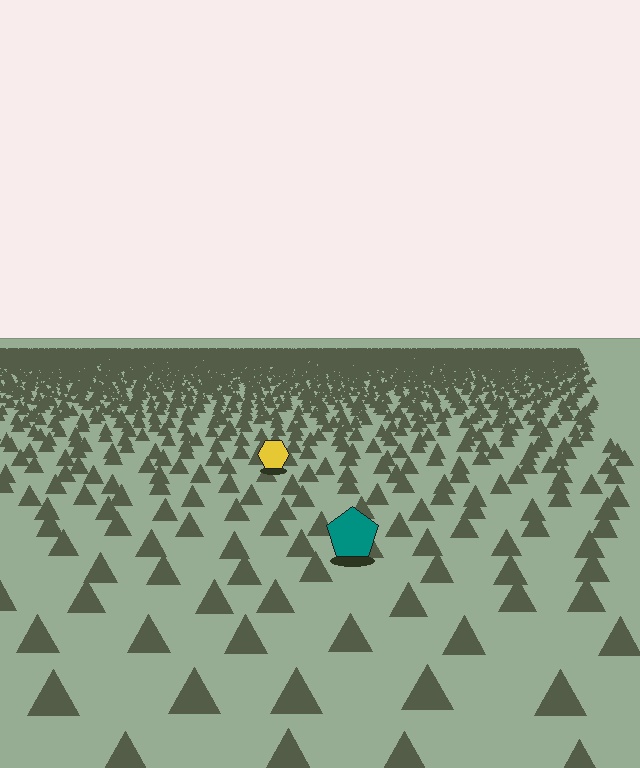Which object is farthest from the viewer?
The yellow hexagon is farthest from the viewer. It appears smaller and the ground texture around it is denser.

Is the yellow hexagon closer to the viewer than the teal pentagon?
No. The teal pentagon is closer — you can tell from the texture gradient: the ground texture is coarser near it.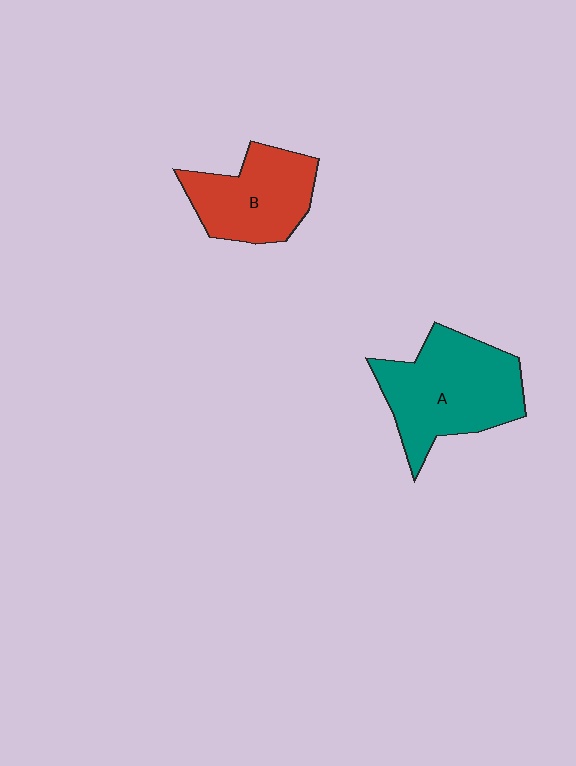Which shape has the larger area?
Shape A (teal).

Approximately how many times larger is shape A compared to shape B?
Approximately 1.4 times.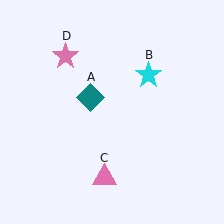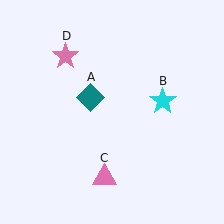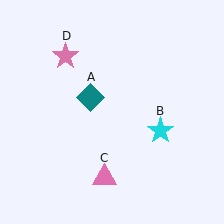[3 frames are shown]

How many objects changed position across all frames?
1 object changed position: cyan star (object B).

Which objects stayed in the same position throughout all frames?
Teal diamond (object A) and pink triangle (object C) and pink star (object D) remained stationary.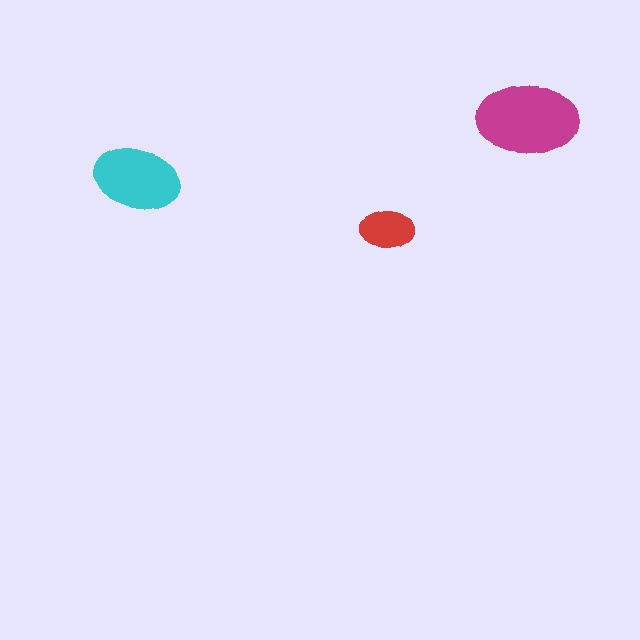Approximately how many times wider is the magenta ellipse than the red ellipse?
About 2 times wider.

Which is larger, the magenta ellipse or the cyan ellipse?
The magenta one.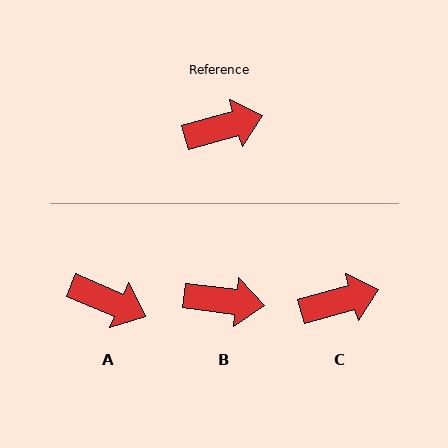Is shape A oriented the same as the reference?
No, it is off by about 38 degrees.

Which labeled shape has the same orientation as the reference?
C.